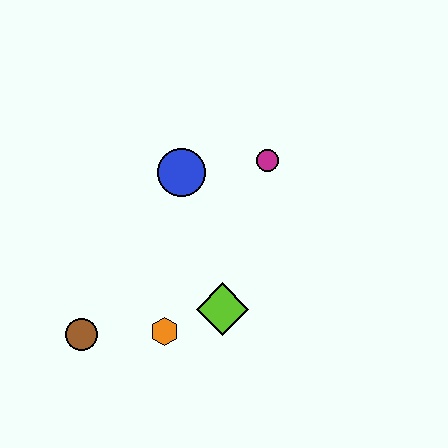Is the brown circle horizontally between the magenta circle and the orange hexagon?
No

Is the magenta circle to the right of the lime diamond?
Yes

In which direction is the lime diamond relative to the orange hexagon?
The lime diamond is to the right of the orange hexagon.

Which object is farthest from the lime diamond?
The magenta circle is farthest from the lime diamond.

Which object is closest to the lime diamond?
The orange hexagon is closest to the lime diamond.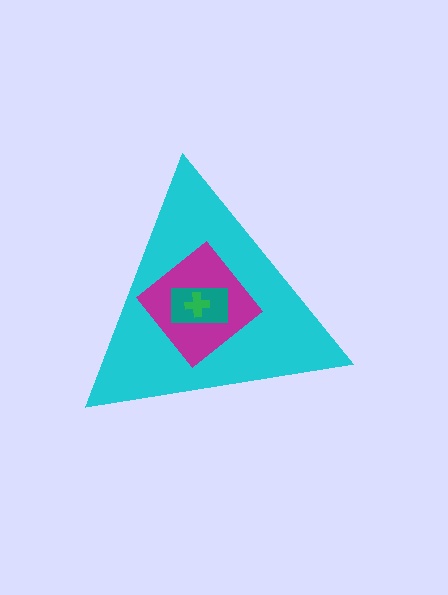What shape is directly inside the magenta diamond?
The teal rectangle.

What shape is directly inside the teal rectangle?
The green cross.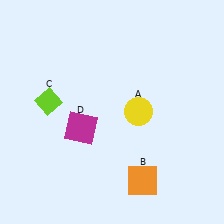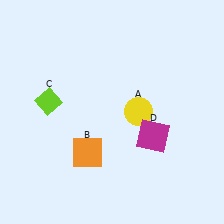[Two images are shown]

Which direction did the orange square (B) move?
The orange square (B) moved left.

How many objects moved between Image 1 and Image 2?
2 objects moved between the two images.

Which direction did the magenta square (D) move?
The magenta square (D) moved right.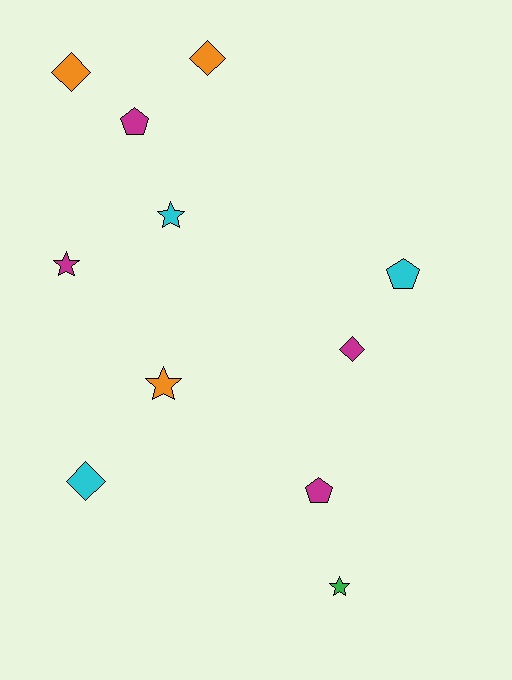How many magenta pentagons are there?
There are 2 magenta pentagons.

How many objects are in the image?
There are 11 objects.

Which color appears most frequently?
Magenta, with 4 objects.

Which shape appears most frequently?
Star, with 4 objects.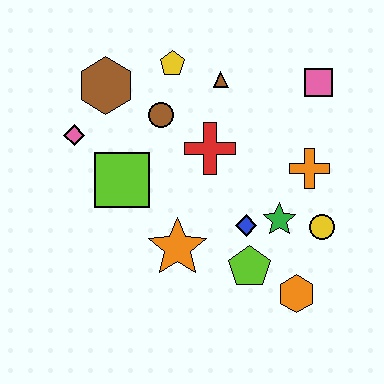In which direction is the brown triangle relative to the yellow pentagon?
The brown triangle is to the right of the yellow pentagon.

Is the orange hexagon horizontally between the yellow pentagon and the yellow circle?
Yes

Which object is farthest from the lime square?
The pink square is farthest from the lime square.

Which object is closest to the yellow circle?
The green star is closest to the yellow circle.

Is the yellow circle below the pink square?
Yes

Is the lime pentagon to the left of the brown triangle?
No